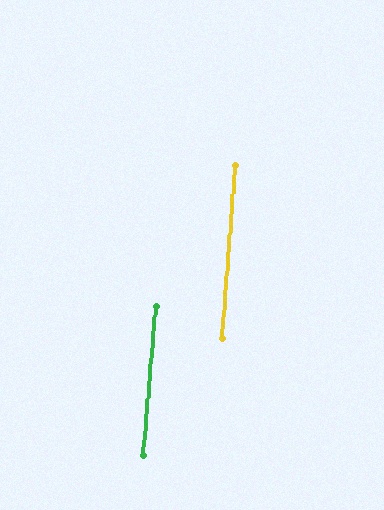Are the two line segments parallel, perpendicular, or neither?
Parallel — their directions differ by only 0.5°.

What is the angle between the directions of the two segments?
Approximately 0 degrees.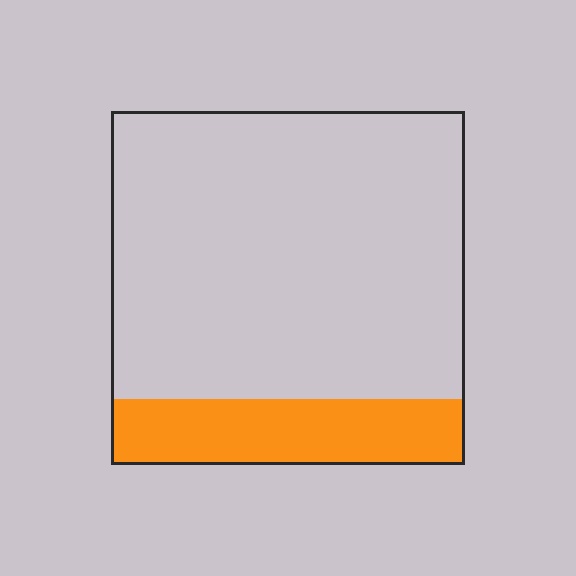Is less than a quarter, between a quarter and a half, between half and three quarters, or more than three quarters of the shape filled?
Less than a quarter.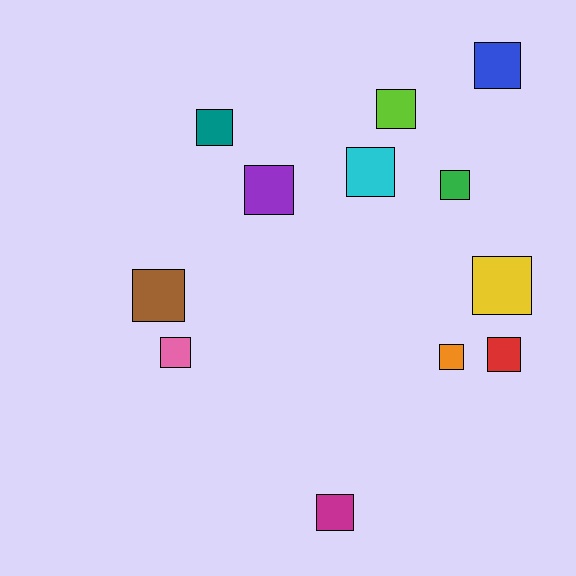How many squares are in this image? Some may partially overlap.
There are 12 squares.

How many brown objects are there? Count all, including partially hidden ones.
There is 1 brown object.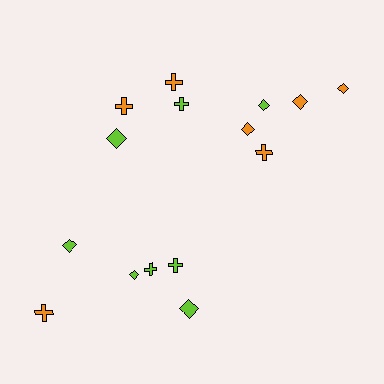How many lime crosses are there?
There are 3 lime crosses.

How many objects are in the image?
There are 15 objects.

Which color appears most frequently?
Lime, with 8 objects.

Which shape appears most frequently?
Diamond, with 8 objects.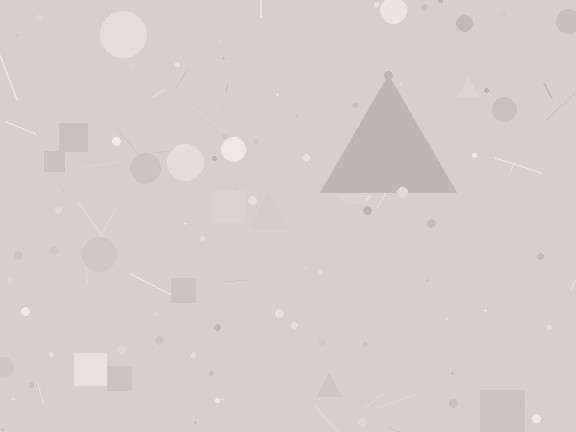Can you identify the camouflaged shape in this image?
The camouflaged shape is a triangle.